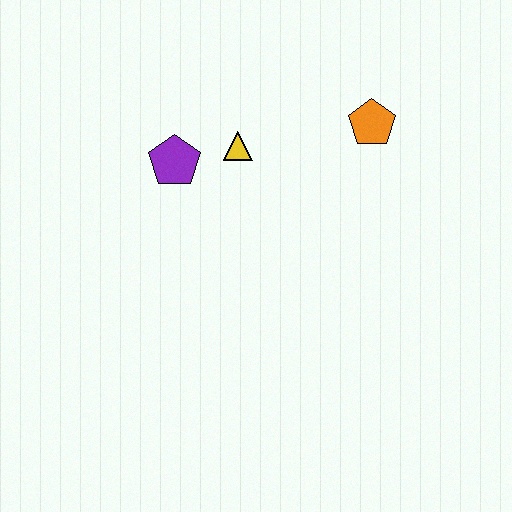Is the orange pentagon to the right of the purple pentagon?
Yes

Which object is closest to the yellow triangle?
The purple pentagon is closest to the yellow triangle.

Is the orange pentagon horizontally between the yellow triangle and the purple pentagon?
No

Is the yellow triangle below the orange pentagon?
Yes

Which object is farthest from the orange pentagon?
The purple pentagon is farthest from the orange pentagon.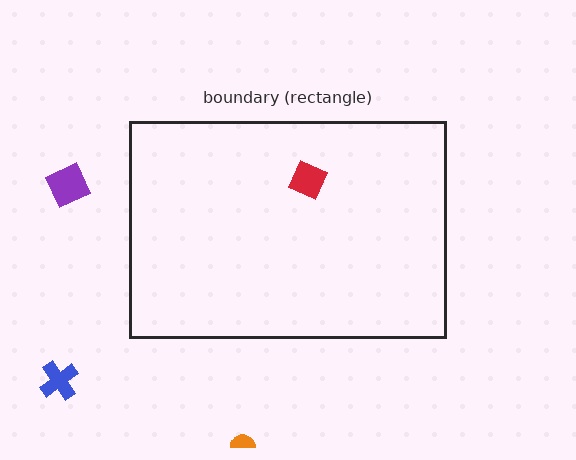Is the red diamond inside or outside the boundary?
Inside.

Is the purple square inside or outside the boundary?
Outside.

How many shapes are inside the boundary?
1 inside, 3 outside.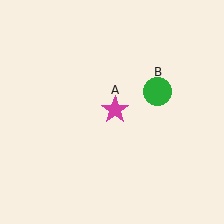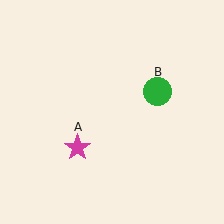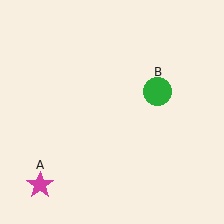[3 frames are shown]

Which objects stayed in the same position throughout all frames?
Green circle (object B) remained stationary.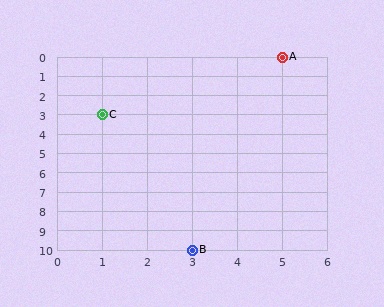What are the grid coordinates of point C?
Point C is at grid coordinates (1, 3).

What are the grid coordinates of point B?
Point B is at grid coordinates (3, 10).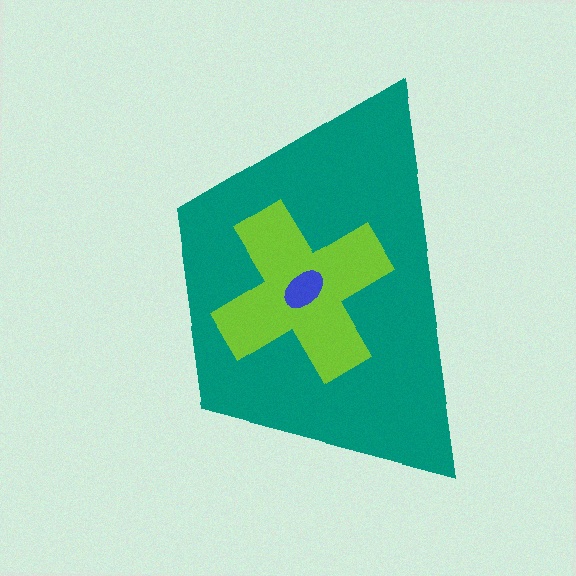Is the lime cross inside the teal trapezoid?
Yes.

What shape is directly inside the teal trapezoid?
The lime cross.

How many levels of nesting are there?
3.